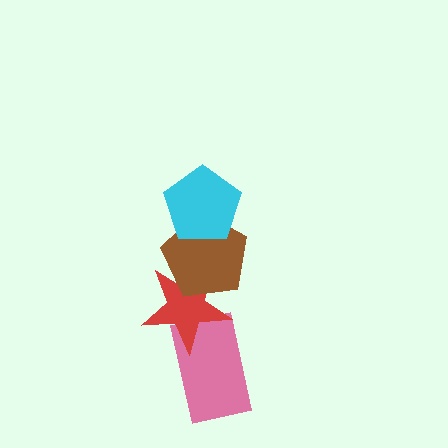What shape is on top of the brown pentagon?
The cyan pentagon is on top of the brown pentagon.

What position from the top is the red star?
The red star is 3rd from the top.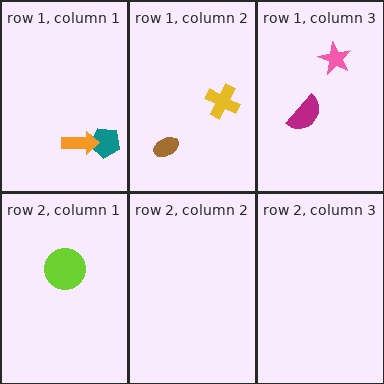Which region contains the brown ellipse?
The row 1, column 2 region.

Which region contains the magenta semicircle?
The row 1, column 3 region.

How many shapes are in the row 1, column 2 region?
2.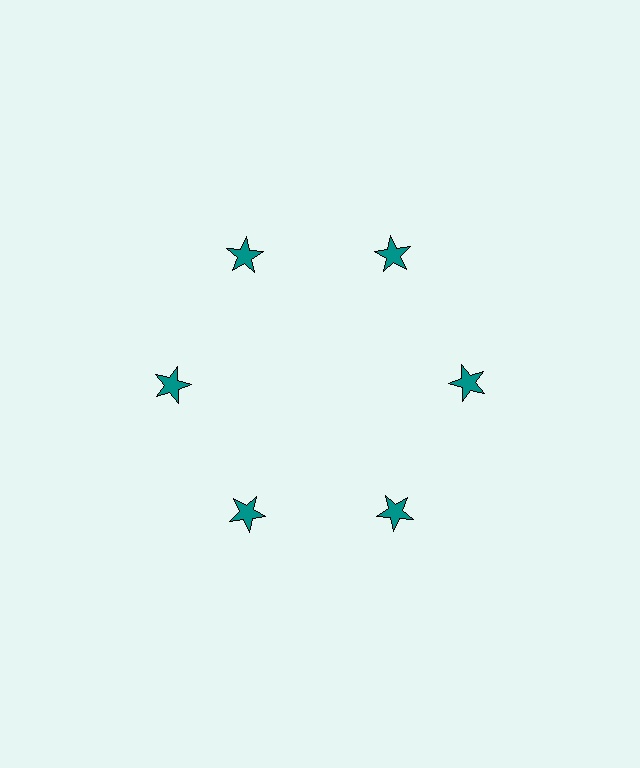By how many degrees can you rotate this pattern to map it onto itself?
The pattern maps onto itself every 60 degrees of rotation.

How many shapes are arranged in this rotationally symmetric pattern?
There are 6 shapes, arranged in 6 groups of 1.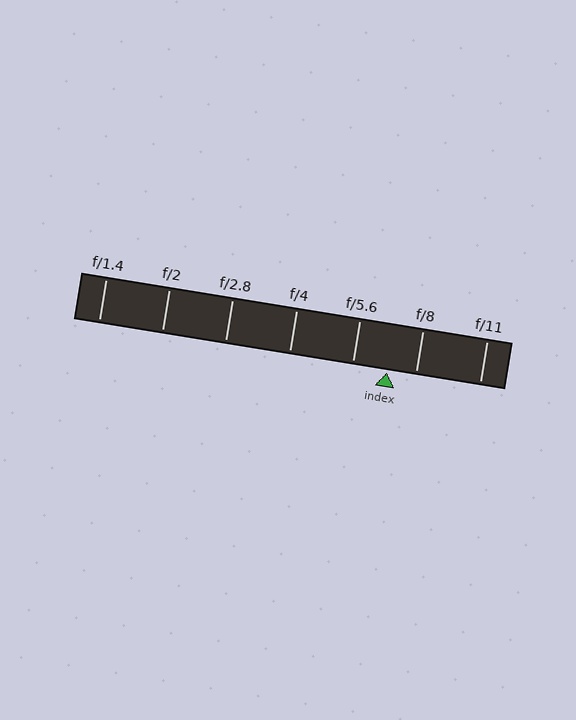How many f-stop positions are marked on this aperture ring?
There are 7 f-stop positions marked.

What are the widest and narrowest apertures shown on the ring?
The widest aperture shown is f/1.4 and the narrowest is f/11.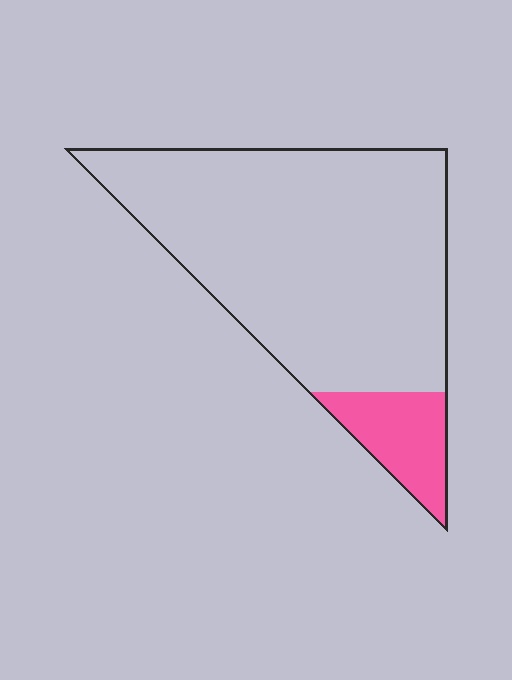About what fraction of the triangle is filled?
About one eighth (1/8).